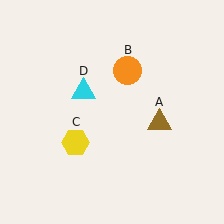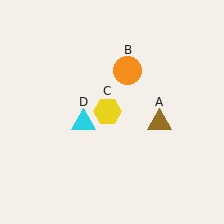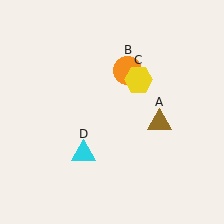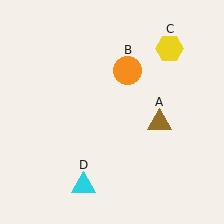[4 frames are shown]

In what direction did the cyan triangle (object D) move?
The cyan triangle (object D) moved down.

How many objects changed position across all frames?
2 objects changed position: yellow hexagon (object C), cyan triangle (object D).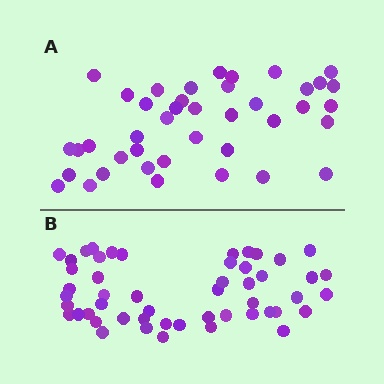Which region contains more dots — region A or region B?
Region B (the bottom region) has more dots.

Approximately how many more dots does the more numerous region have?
Region B has roughly 10 or so more dots than region A.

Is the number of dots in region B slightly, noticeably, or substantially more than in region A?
Region B has only slightly more — the two regions are fairly close. The ratio is roughly 1.2 to 1.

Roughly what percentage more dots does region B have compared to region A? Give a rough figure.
About 25% more.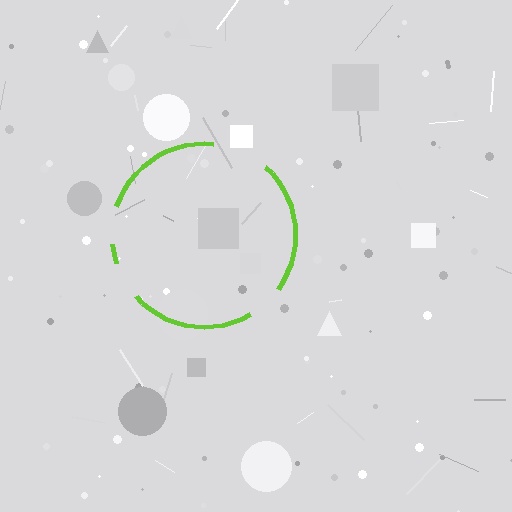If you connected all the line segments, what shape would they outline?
They would outline a circle.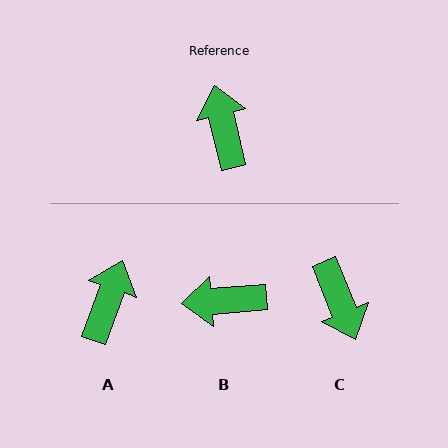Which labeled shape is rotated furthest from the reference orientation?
C, about 171 degrees away.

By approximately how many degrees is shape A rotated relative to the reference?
Approximately 33 degrees clockwise.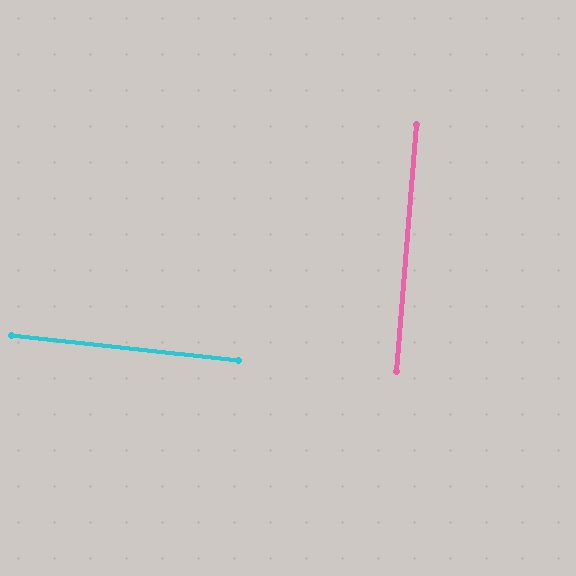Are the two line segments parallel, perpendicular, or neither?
Perpendicular — they meet at approximately 89°.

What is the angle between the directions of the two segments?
Approximately 89 degrees.